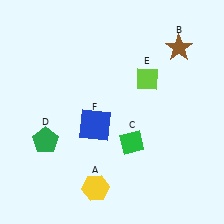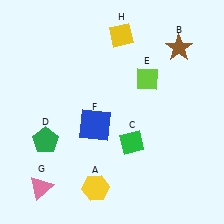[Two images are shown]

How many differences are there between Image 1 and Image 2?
There are 2 differences between the two images.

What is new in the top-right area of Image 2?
A yellow diamond (H) was added in the top-right area of Image 2.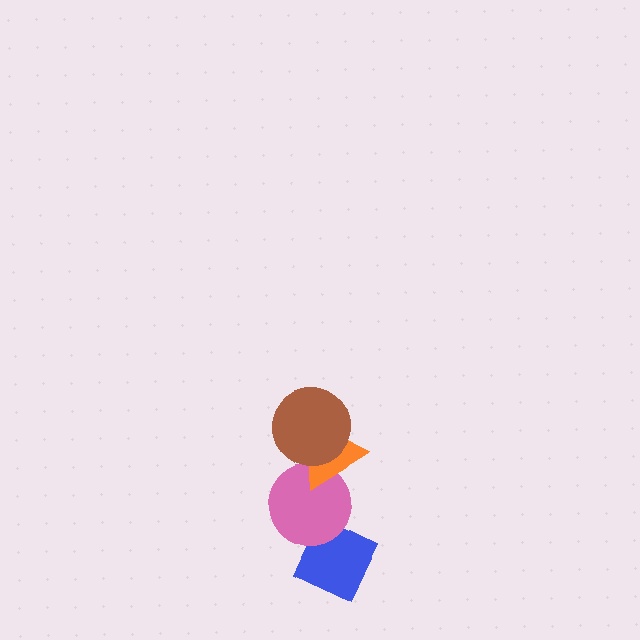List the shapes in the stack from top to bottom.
From top to bottom: the brown circle, the orange triangle, the pink circle, the blue diamond.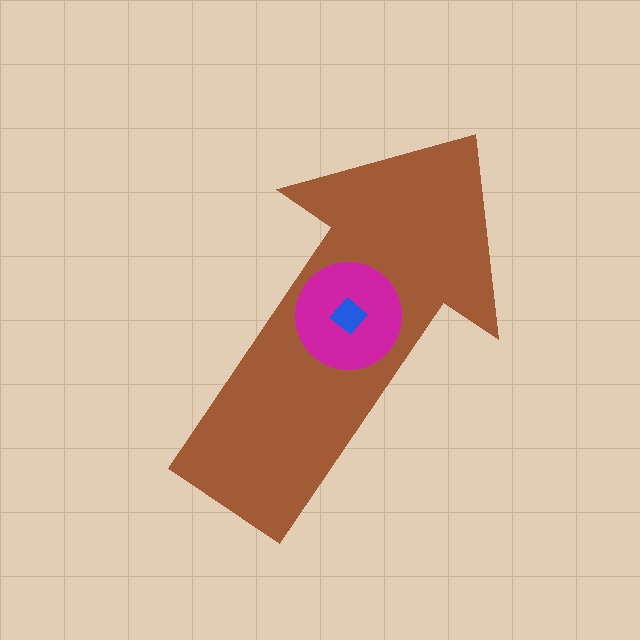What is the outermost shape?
The brown arrow.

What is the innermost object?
The blue diamond.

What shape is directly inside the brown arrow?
The magenta circle.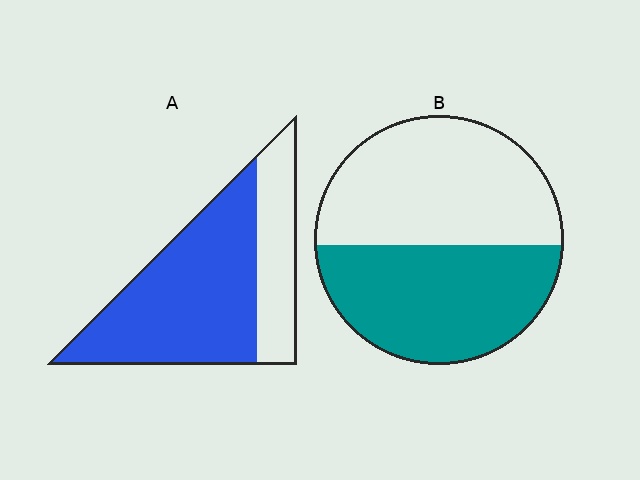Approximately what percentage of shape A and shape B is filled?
A is approximately 70% and B is approximately 45%.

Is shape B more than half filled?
Roughly half.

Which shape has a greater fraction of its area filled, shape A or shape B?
Shape A.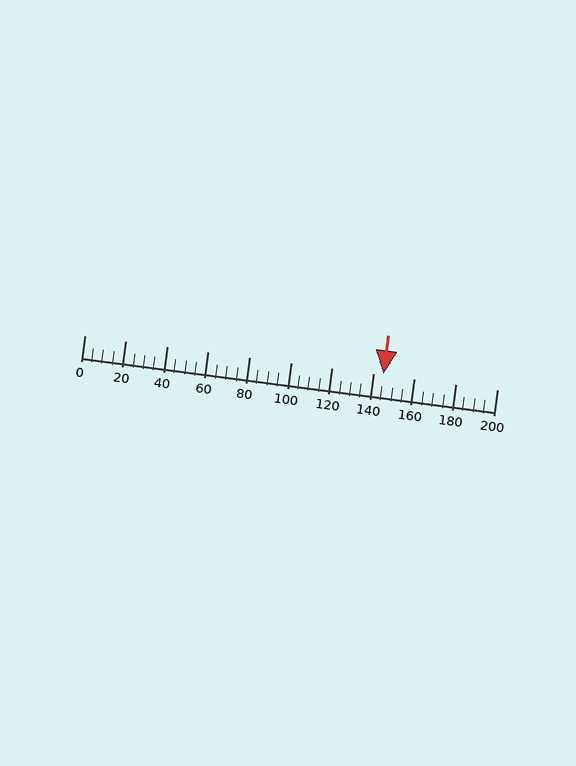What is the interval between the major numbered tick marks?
The major tick marks are spaced 20 units apart.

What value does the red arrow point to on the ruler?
The red arrow points to approximately 145.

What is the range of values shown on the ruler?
The ruler shows values from 0 to 200.